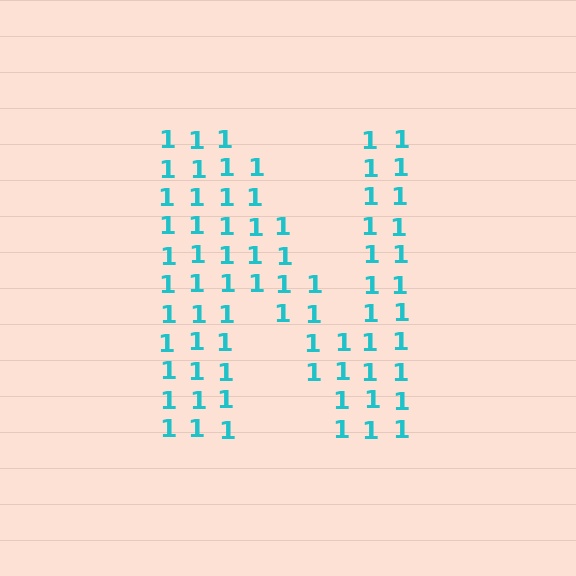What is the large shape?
The large shape is the letter N.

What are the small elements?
The small elements are digit 1's.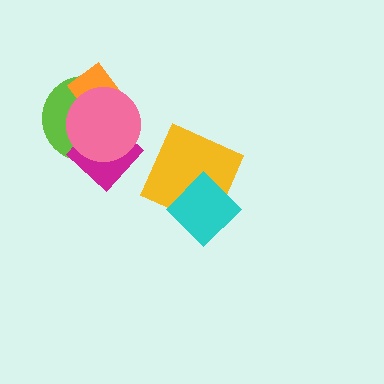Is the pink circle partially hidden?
No, no other shape covers it.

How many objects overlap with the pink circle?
3 objects overlap with the pink circle.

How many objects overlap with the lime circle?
3 objects overlap with the lime circle.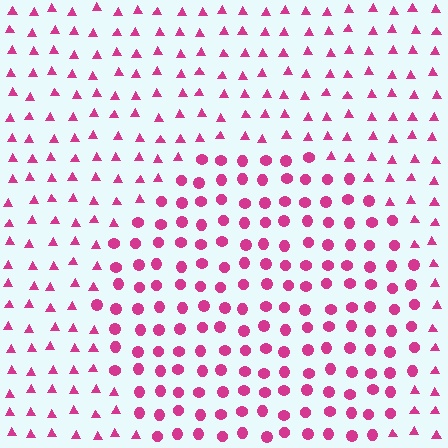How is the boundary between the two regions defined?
The boundary is defined by a change in element shape: circles inside vs. triangles outside. All elements share the same color and spacing.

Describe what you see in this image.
The image is filled with small magenta elements arranged in a uniform grid. A circle-shaped region contains circles, while the surrounding area contains triangles. The boundary is defined purely by the change in element shape.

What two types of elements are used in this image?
The image uses circles inside the circle region and triangles outside it.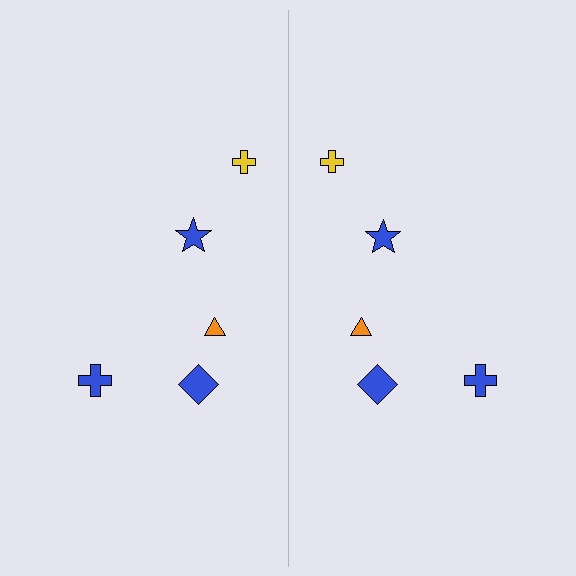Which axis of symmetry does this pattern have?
The pattern has a vertical axis of symmetry running through the center of the image.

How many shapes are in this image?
There are 10 shapes in this image.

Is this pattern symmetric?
Yes, this pattern has bilateral (reflection) symmetry.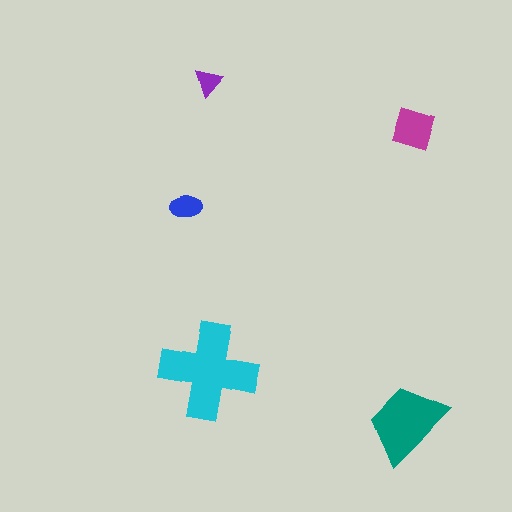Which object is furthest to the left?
The blue ellipse is leftmost.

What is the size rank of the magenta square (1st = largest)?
3rd.